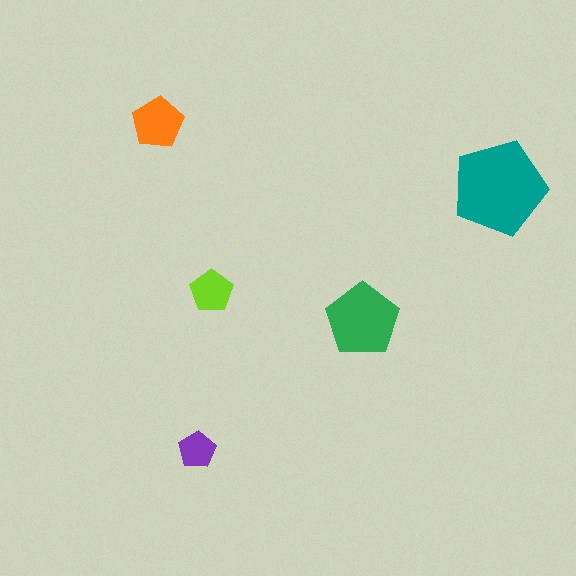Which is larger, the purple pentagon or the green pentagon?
The green one.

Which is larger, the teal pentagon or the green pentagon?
The teal one.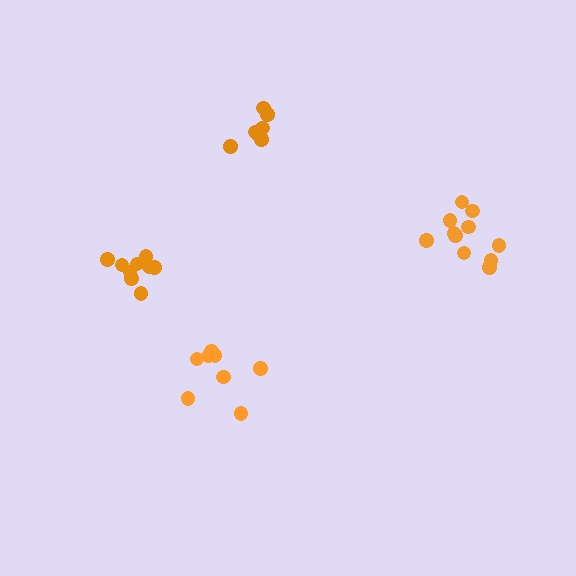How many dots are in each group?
Group 1: 10 dots, Group 2: 8 dots, Group 3: 7 dots, Group 4: 11 dots (36 total).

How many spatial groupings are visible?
There are 4 spatial groupings.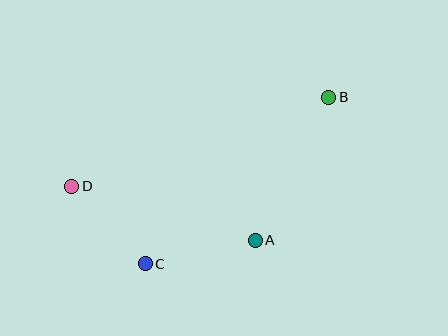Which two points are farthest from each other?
Points B and D are farthest from each other.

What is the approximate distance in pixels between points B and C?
The distance between B and C is approximately 247 pixels.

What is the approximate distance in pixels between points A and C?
The distance between A and C is approximately 112 pixels.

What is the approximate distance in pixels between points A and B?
The distance between A and B is approximately 160 pixels.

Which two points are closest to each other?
Points C and D are closest to each other.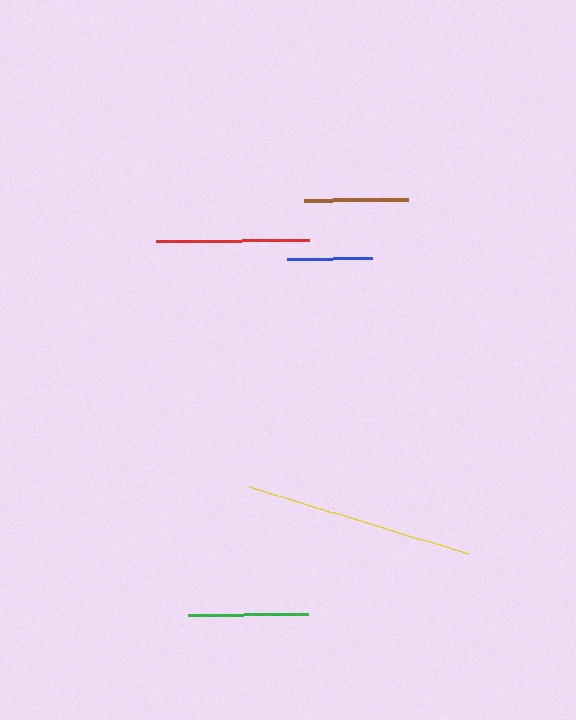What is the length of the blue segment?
The blue segment is approximately 85 pixels long.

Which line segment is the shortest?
The blue line is the shortest at approximately 85 pixels.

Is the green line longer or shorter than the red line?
The red line is longer than the green line.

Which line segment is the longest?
The yellow line is the longest at approximately 228 pixels.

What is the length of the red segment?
The red segment is approximately 153 pixels long.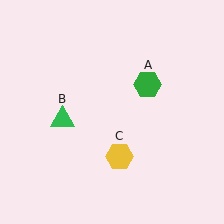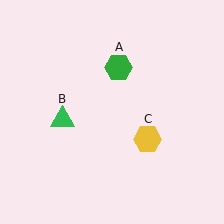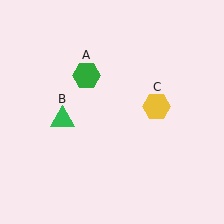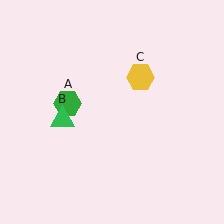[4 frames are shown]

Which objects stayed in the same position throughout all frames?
Green triangle (object B) remained stationary.